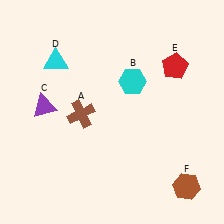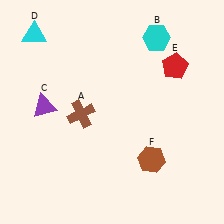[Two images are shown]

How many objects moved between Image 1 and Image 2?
3 objects moved between the two images.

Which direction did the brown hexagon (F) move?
The brown hexagon (F) moved left.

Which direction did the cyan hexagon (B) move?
The cyan hexagon (B) moved up.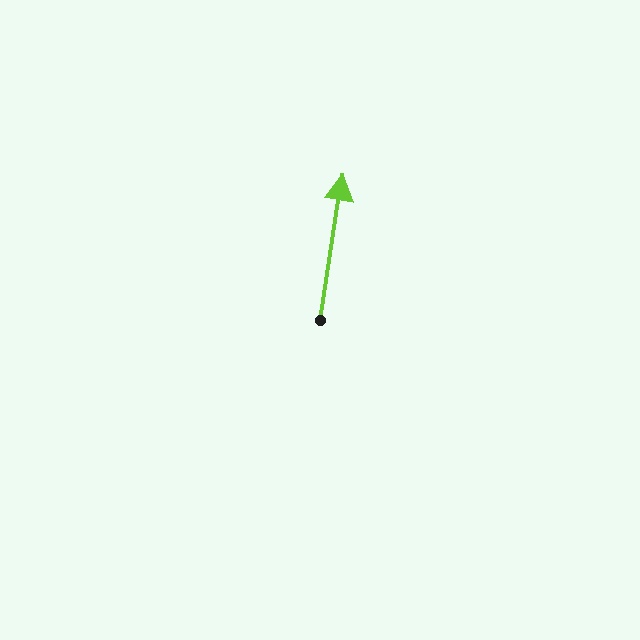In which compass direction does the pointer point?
North.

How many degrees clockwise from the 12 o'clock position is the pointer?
Approximately 9 degrees.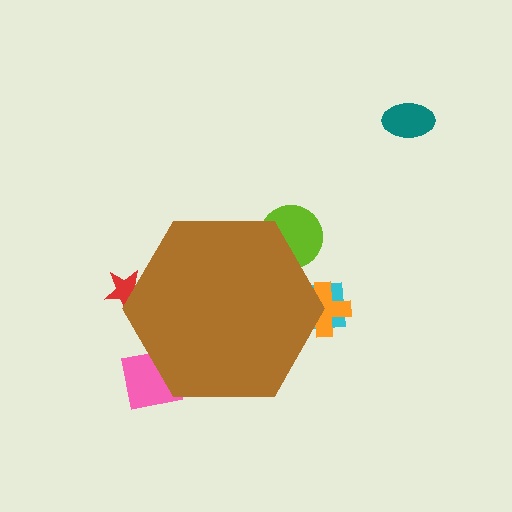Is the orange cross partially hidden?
Yes, the orange cross is partially hidden behind the brown hexagon.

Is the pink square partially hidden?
Yes, the pink square is partially hidden behind the brown hexagon.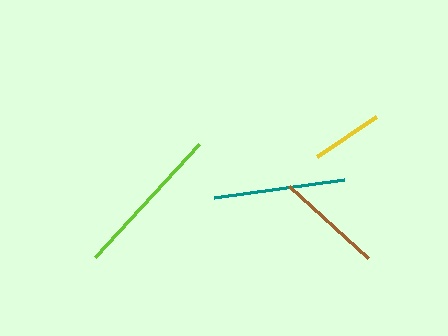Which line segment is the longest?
The lime line is the longest at approximately 154 pixels.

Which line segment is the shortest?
The yellow line is the shortest at approximately 71 pixels.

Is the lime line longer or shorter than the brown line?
The lime line is longer than the brown line.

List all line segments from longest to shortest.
From longest to shortest: lime, teal, brown, yellow.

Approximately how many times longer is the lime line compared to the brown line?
The lime line is approximately 1.4 times the length of the brown line.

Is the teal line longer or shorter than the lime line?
The lime line is longer than the teal line.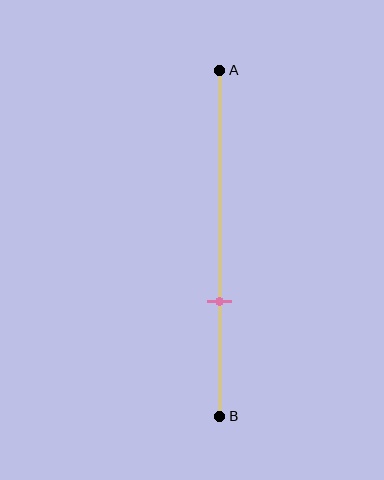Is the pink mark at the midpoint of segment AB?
No, the mark is at about 65% from A, not at the 50% midpoint.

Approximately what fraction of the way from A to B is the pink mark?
The pink mark is approximately 65% of the way from A to B.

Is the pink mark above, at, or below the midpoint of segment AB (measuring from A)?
The pink mark is below the midpoint of segment AB.